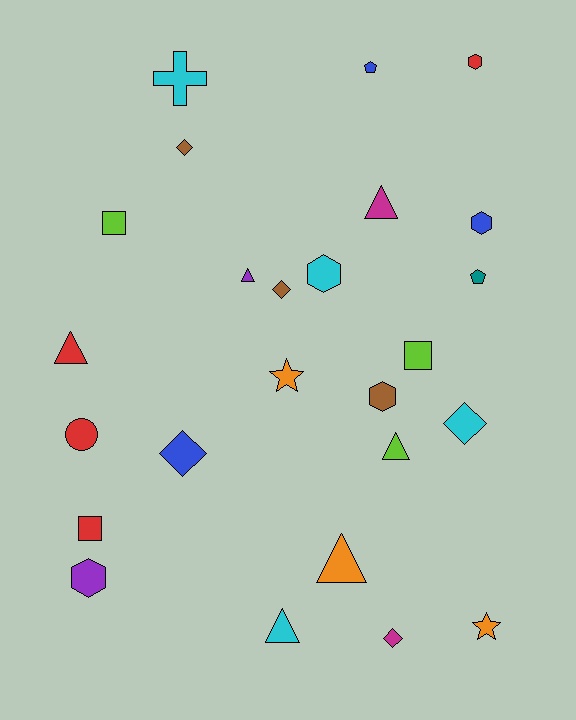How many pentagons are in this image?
There are 2 pentagons.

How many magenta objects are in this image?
There are 2 magenta objects.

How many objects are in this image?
There are 25 objects.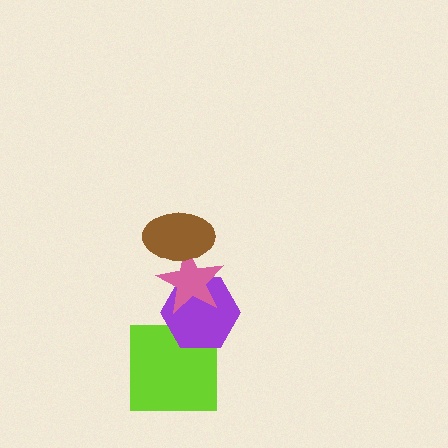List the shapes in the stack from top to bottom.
From top to bottom: the brown ellipse, the pink star, the purple hexagon, the lime square.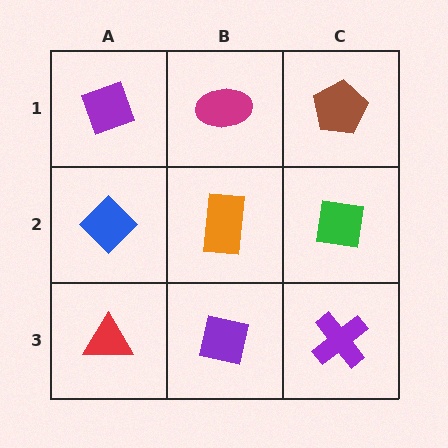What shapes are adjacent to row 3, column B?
An orange rectangle (row 2, column B), a red triangle (row 3, column A), a purple cross (row 3, column C).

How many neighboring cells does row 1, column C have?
2.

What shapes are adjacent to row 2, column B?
A magenta ellipse (row 1, column B), a purple square (row 3, column B), a blue diamond (row 2, column A), a green square (row 2, column C).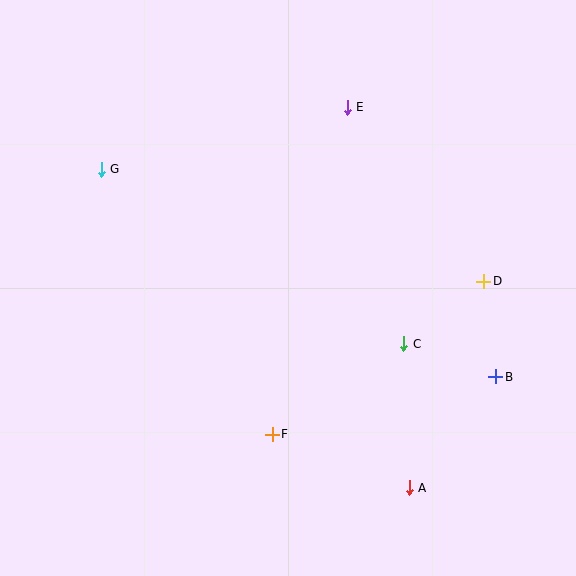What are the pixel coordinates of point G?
Point G is at (101, 169).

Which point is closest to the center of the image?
Point C at (404, 344) is closest to the center.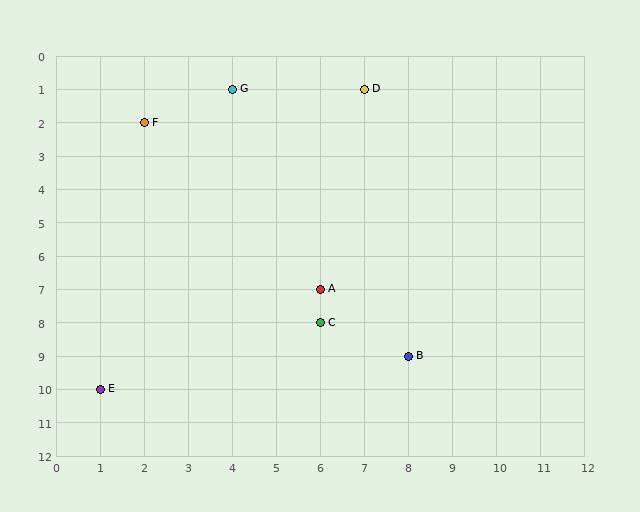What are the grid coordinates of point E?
Point E is at grid coordinates (1, 10).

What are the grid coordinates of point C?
Point C is at grid coordinates (6, 8).